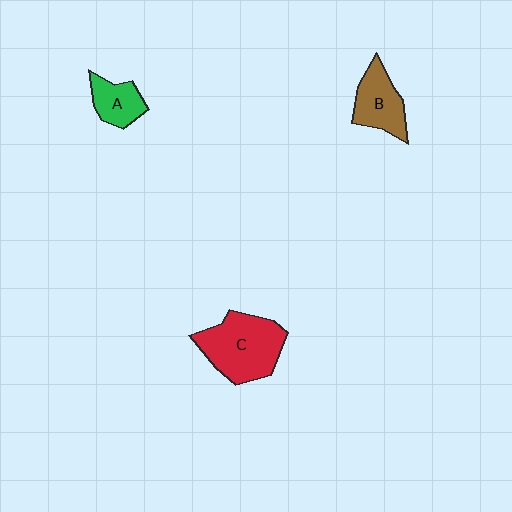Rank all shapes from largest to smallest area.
From largest to smallest: C (red), B (brown), A (green).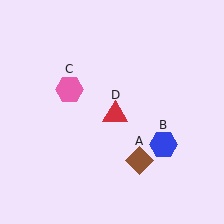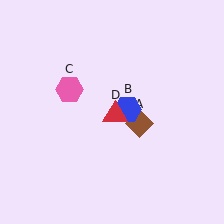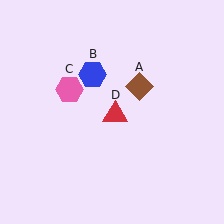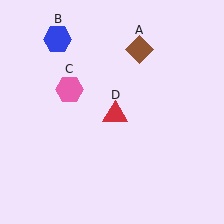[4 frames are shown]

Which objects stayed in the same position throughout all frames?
Pink hexagon (object C) and red triangle (object D) remained stationary.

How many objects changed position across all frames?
2 objects changed position: brown diamond (object A), blue hexagon (object B).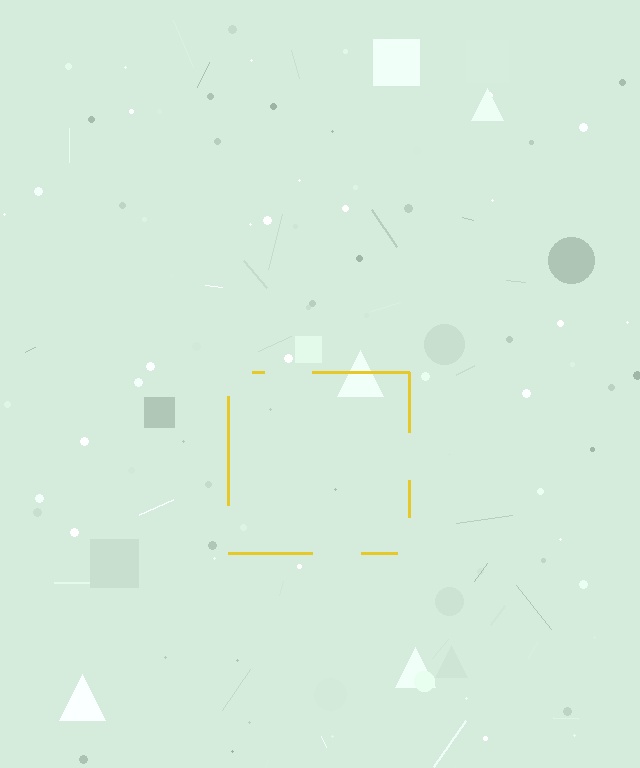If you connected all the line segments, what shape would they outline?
They would outline a square.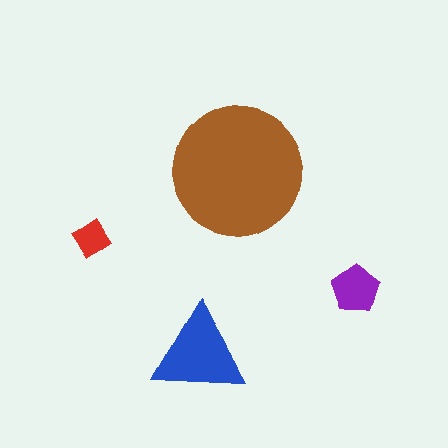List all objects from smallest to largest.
The red diamond, the purple pentagon, the blue triangle, the brown circle.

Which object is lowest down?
The blue triangle is bottommost.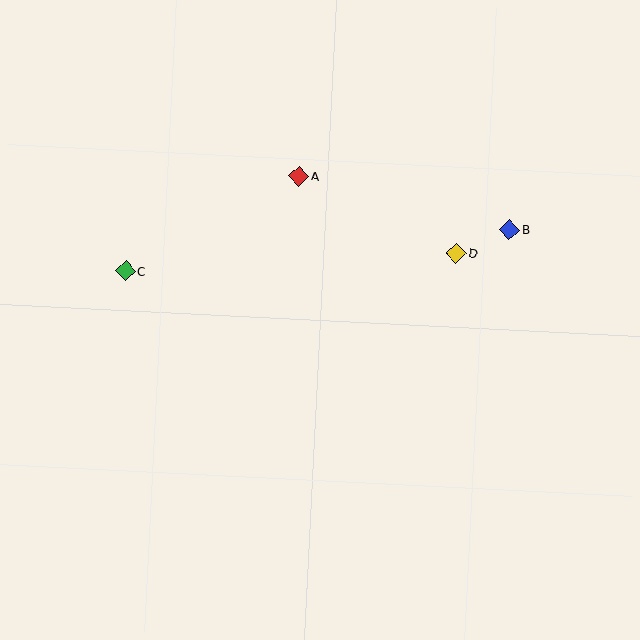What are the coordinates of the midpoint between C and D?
The midpoint between C and D is at (291, 262).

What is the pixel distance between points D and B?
The distance between D and B is 58 pixels.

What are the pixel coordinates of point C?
Point C is at (126, 271).